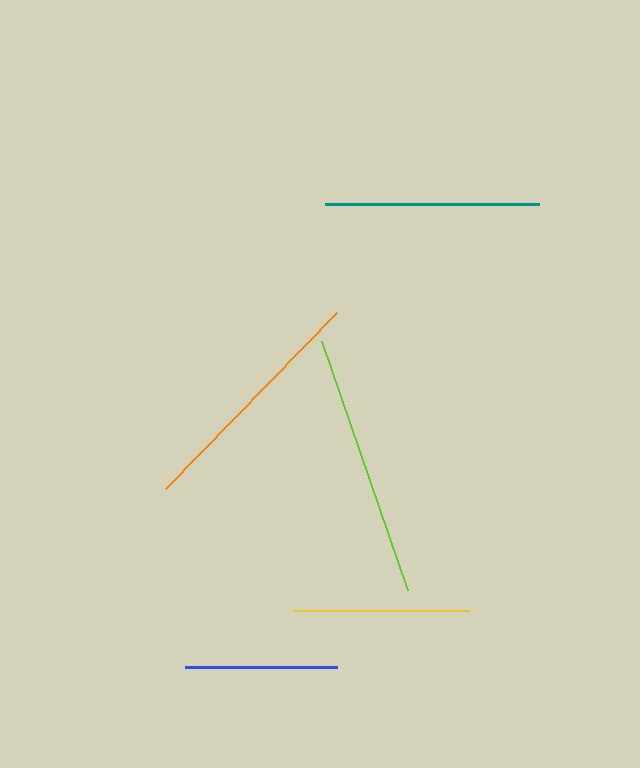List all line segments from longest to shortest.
From longest to shortest: lime, orange, teal, yellow, blue.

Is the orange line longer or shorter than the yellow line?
The orange line is longer than the yellow line.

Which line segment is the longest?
The lime line is the longest at approximately 263 pixels.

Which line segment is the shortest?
The blue line is the shortest at approximately 152 pixels.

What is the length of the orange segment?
The orange segment is approximately 245 pixels long.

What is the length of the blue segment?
The blue segment is approximately 152 pixels long.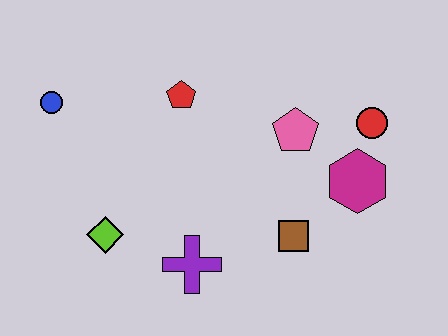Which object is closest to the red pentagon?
The pink pentagon is closest to the red pentagon.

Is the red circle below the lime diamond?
No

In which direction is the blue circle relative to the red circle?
The blue circle is to the left of the red circle.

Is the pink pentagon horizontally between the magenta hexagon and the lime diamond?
Yes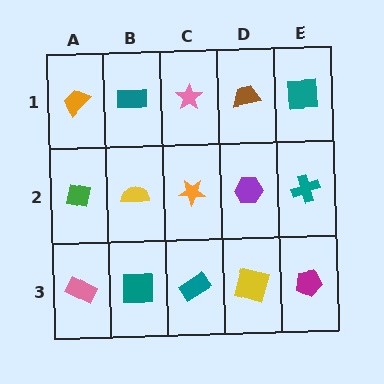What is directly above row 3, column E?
A teal cross.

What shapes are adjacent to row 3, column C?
An orange star (row 2, column C), a teal square (row 3, column B), a yellow square (row 3, column D).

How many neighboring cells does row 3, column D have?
3.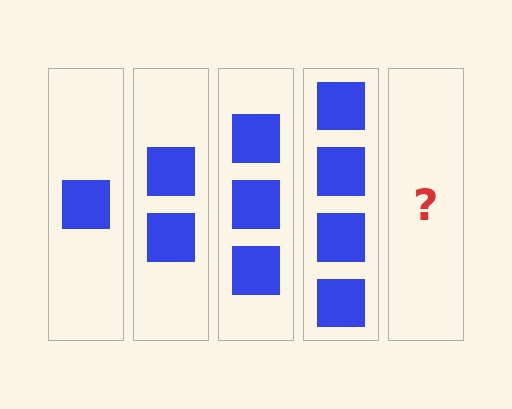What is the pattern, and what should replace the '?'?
The pattern is that each step adds one more square. The '?' should be 5 squares.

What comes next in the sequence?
The next element should be 5 squares.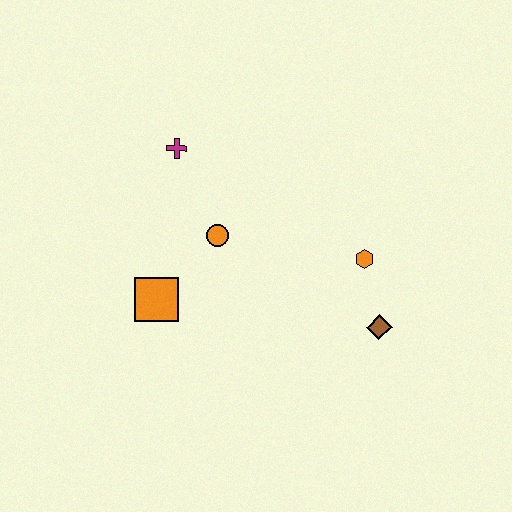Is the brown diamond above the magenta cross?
No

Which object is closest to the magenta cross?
The orange circle is closest to the magenta cross.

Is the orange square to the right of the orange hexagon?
No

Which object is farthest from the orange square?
The brown diamond is farthest from the orange square.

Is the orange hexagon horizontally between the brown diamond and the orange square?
Yes